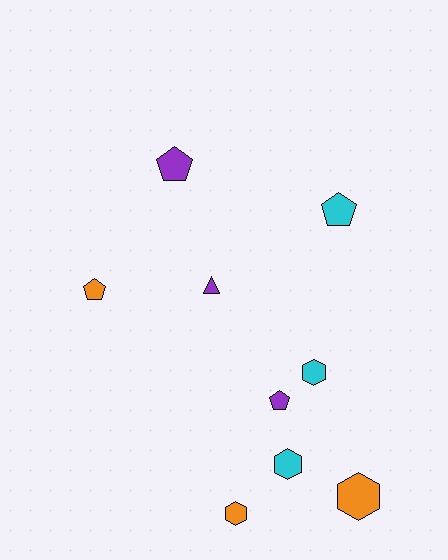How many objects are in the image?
There are 9 objects.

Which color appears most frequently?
Purple, with 3 objects.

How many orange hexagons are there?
There are 2 orange hexagons.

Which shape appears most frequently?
Pentagon, with 4 objects.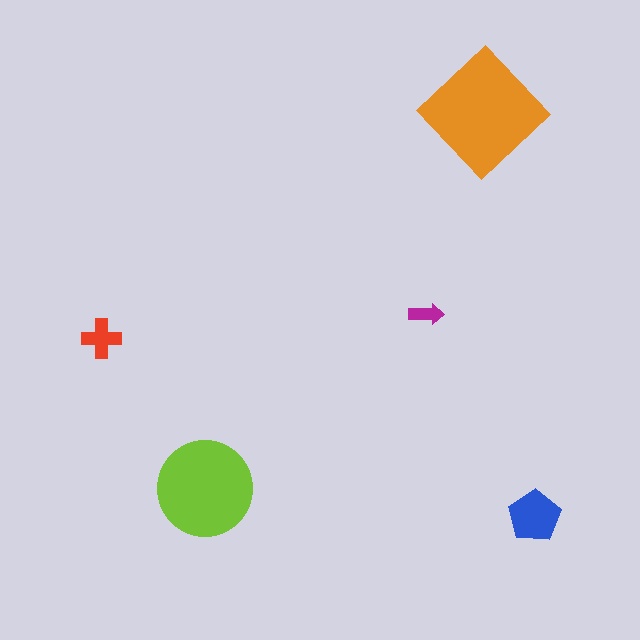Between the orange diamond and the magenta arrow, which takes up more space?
The orange diamond.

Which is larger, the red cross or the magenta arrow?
The red cross.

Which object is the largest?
The orange diamond.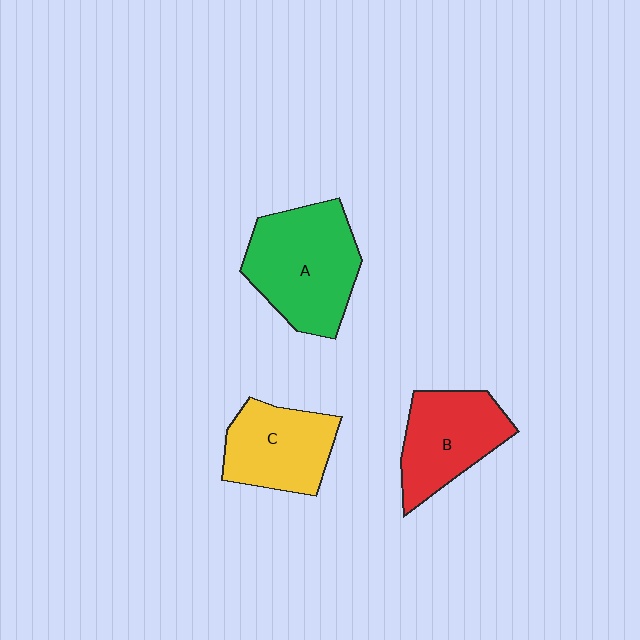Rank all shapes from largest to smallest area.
From largest to smallest: A (green), B (red), C (yellow).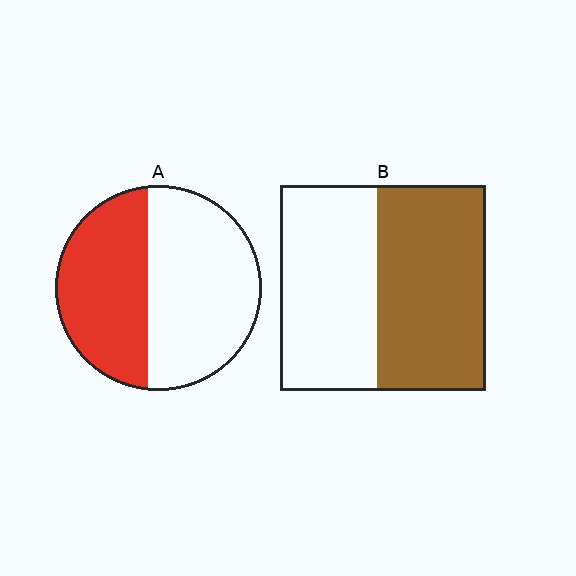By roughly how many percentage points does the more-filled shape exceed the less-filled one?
By roughly 10 percentage points (B over A).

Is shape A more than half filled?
No.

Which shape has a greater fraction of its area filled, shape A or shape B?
Shape B.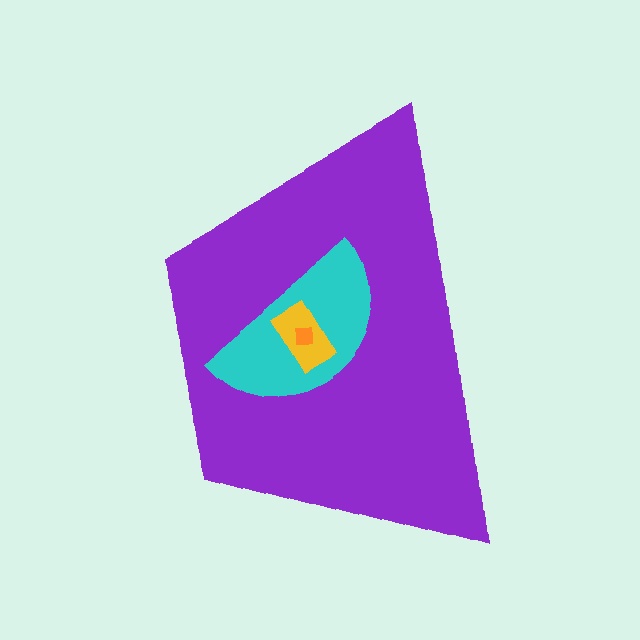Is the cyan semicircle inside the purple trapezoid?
Yes.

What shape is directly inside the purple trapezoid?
The cyan semicircle.